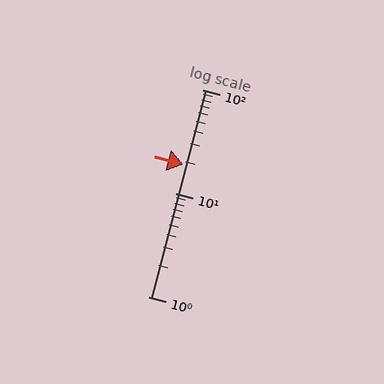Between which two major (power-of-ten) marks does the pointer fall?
The pointer is between 10 and 100.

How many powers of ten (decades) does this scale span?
The scale spans 2 decades, from 1 to 100.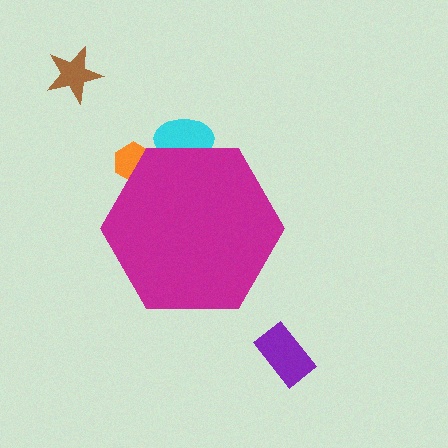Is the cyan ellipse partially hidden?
Yes, the cyan ellipse is partially hidden behind the magenta hexagon.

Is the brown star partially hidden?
No, the brown star is fully visible.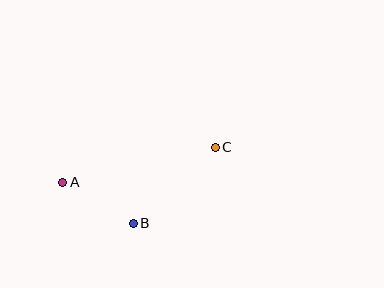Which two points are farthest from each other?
Points A and C are farthest from each other.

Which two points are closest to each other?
Points A and B are closest to each other.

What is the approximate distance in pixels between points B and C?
The distance between B and C is approximately 112 pixels.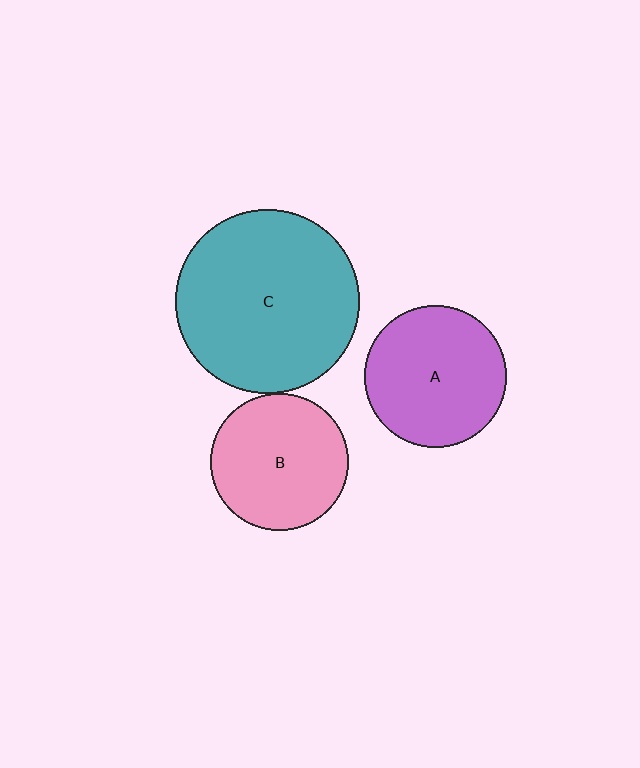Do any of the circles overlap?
No, none of the circles overlap.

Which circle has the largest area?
Circle C (teal).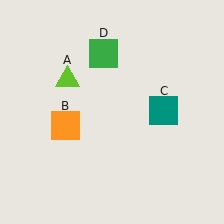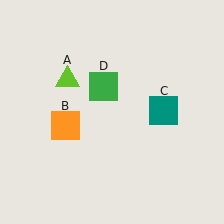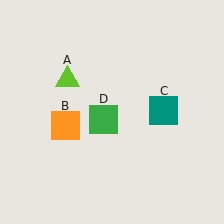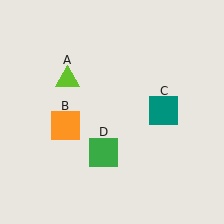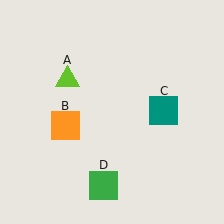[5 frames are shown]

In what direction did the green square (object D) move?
The green square (object D) moved down.